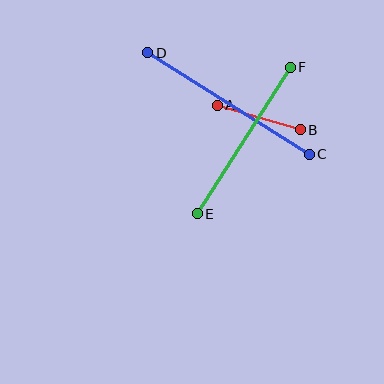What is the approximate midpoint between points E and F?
The midpoint is at approximately (244, 141) pixels.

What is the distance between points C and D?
The distance is approximately 191 pixels.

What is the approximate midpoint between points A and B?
The midpoint is at approximately (259, 117) pixels.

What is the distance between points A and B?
The distance is approximately 86 pixels.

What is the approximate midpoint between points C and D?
The midpoint is at approximately (229, 103) pixels.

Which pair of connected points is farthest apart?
Points C and D are farthest apart.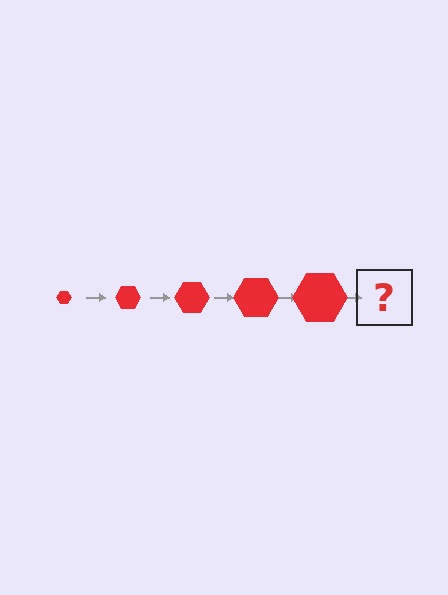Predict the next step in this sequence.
The next step is a red hexagon, larger than the previous one.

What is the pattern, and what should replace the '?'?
The pattern is that the hexagon gets progressively larger each step. The '?' should be a red hexagon, larger than the previous one.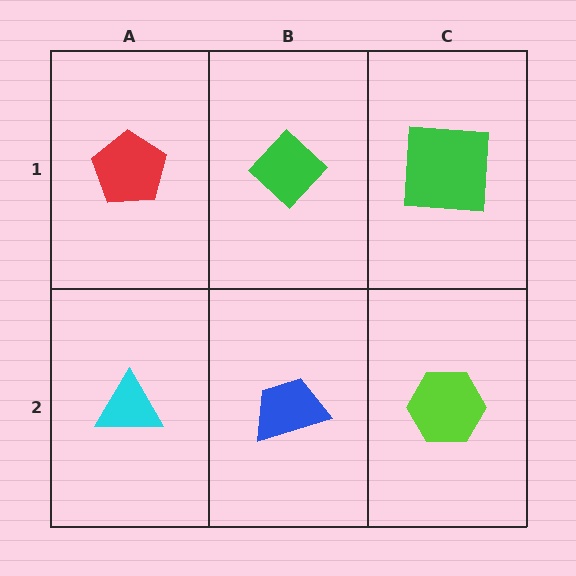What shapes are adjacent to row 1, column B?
A blue trapezoid (row 2, column B), a red pentagon (row 1, column A), a green square (row 1, column C).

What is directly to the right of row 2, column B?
A lime hexagon.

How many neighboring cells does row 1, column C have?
2.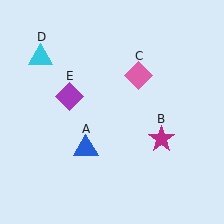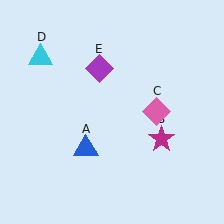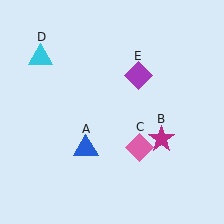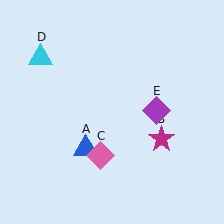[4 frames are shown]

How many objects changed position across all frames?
2 objects changed position: pink diamond (object C), purple diamond (object E).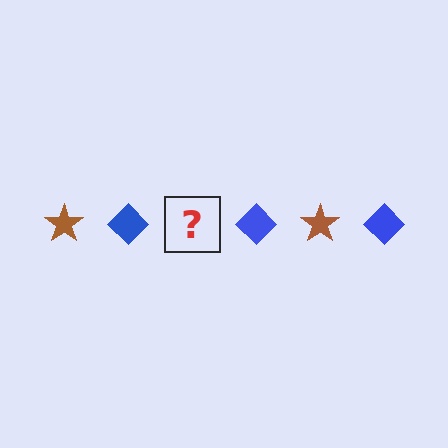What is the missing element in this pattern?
The missing element is a brown star.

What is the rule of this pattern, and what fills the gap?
The rule is that the pattern alternates between brown star and blue diamond. The gap should be filled with a brown star.